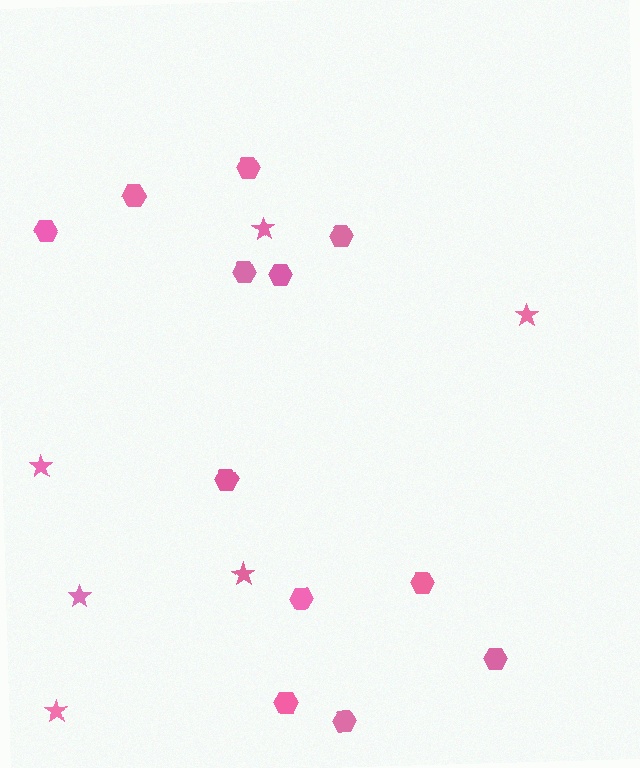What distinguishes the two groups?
There are 2 groups: one group of stars (6) and one group of hexagons (12).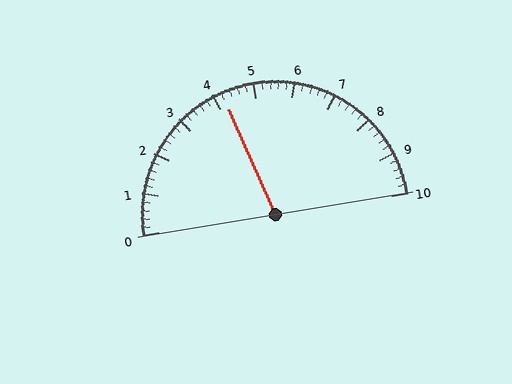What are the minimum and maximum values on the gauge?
The gauge ranges from 0 to 10.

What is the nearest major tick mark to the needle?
The nearest major tick mark is 4.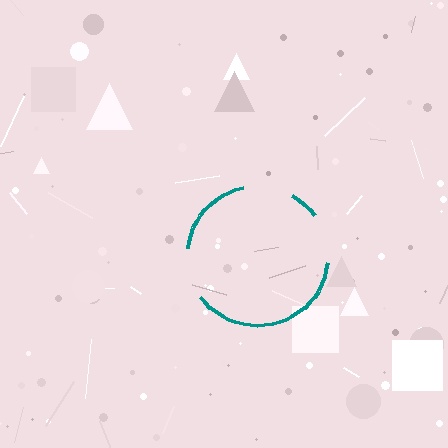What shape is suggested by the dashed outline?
The dashed outline suggests a circle.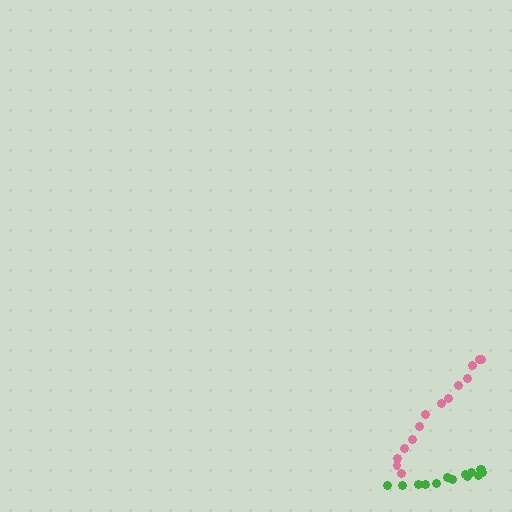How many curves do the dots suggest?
There are 2 distinct paths.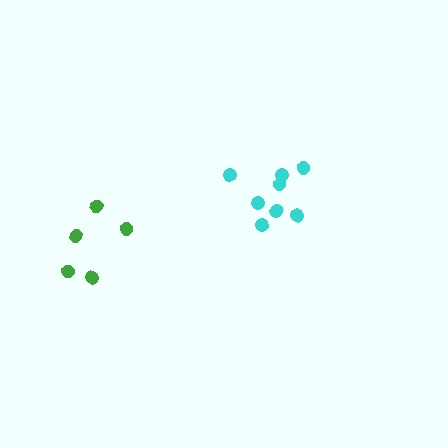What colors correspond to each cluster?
The clusters are colored: green, cyan.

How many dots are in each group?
Group 1: 5 dots, Group 2: 8 dots (13 total).